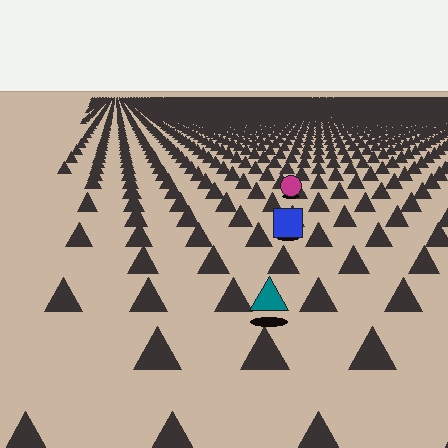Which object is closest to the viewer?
The teal triangle is closest. The texture marks near it are larger and more spread out.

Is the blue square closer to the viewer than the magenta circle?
Yes. The blue square is closer — you can tell from the texture gradient: the ground texture is coarser near it.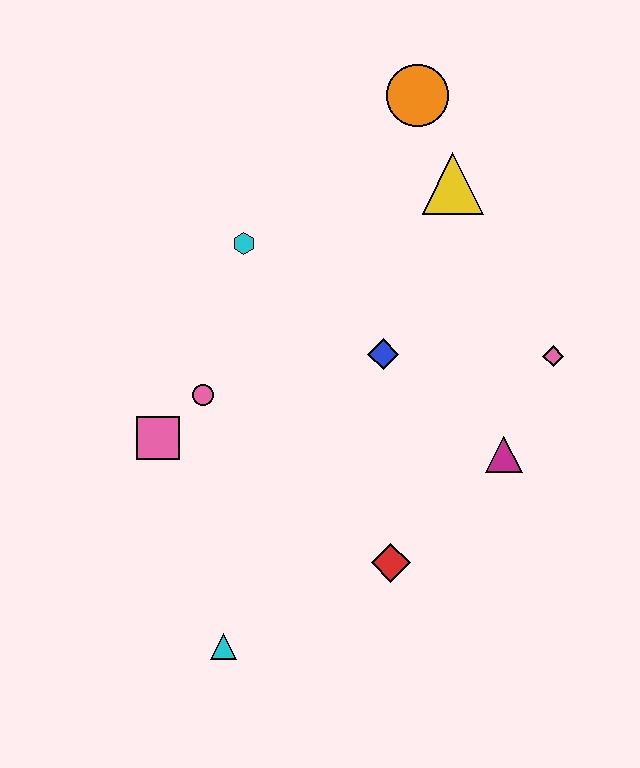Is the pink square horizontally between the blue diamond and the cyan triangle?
No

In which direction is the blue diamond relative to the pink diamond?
The blue diamond is to the left of the pink diamond.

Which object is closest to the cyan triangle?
The red diamond is closest to the cyan triangle.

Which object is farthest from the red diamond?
The orange circle is farthest from the red diamond.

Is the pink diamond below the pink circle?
No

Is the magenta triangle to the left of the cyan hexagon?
No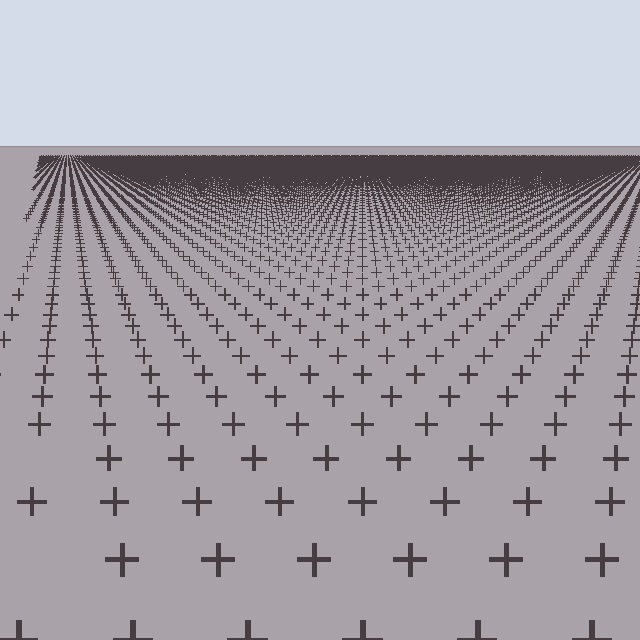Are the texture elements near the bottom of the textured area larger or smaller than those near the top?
Larger. Near the bottom, elements are closer to the viewer and appear at a bigger on-screen size.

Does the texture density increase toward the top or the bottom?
Density increases toward the top.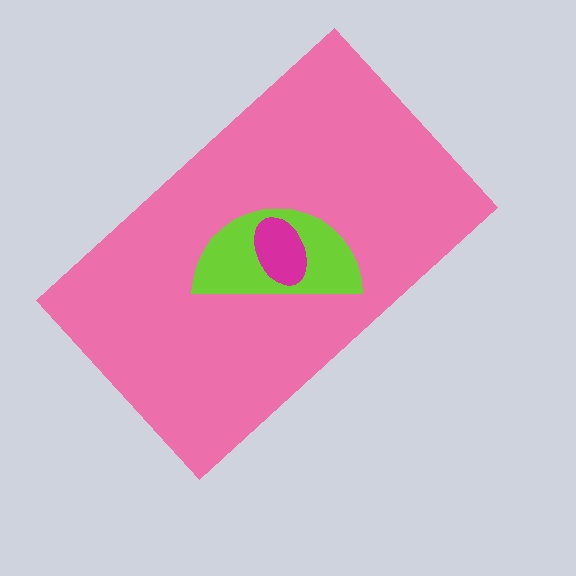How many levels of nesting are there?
3.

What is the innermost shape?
The magenta ellipse.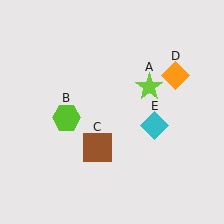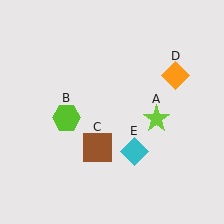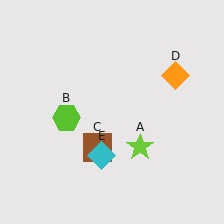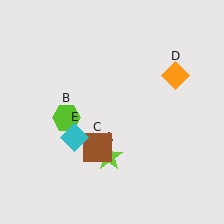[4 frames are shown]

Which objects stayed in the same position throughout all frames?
Lime hexagon (object B) and brown square (object C) and orange diamond (object D) remained stationary.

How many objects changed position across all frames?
2 objects changed position: lime star (object A), cyan diamond (object E).